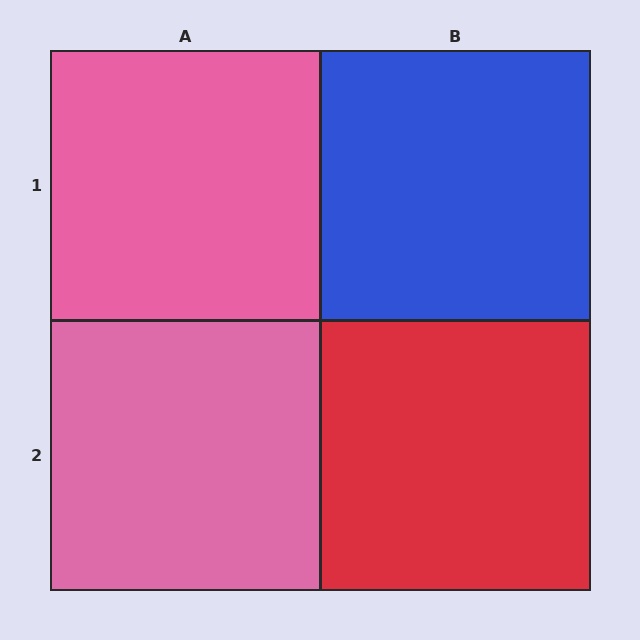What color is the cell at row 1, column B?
Blue.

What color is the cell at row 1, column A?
Pink.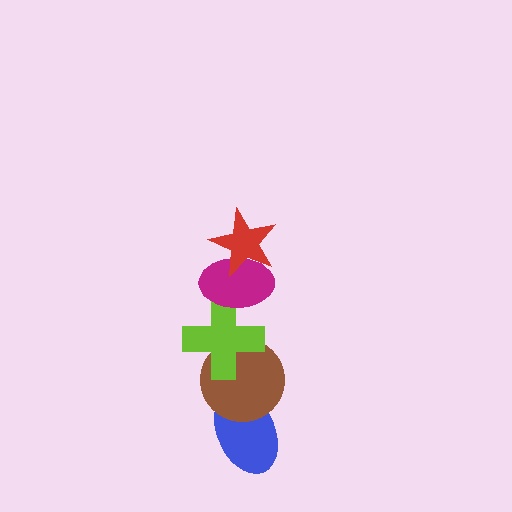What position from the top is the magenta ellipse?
The magenta ellipse is 2nd from the top.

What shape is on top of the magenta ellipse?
The red star is on top of the magenta ellipse.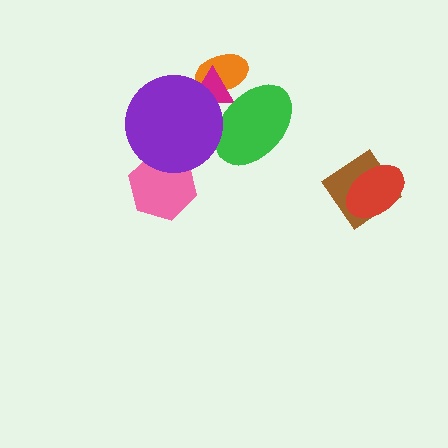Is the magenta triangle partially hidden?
Yes, it is partially covered by another shape.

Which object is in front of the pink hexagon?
The purple circle is in front of the pink hexagon.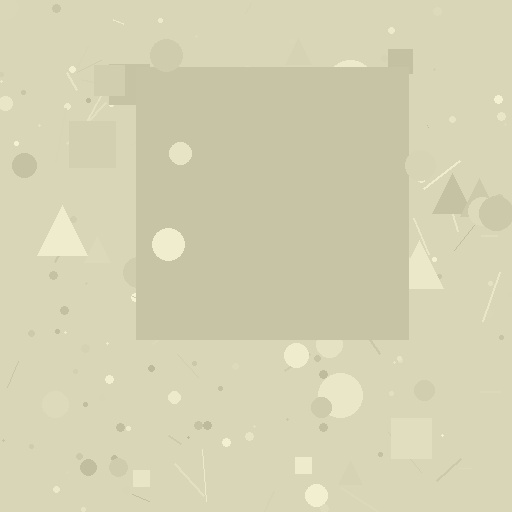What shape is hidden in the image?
A square is hidden in the image.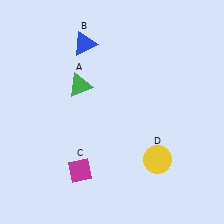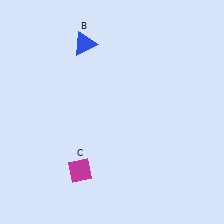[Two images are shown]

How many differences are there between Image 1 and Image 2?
There are 2 differences between the two images.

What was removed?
The yellow circle (D), the green triangle (A) were removed in Image 2.